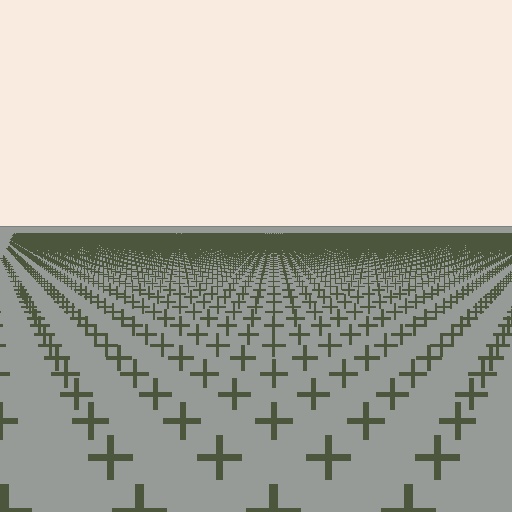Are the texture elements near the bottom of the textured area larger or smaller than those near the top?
Larger. Near the bottom, elements are closer to the viewer and appear at a bigger on-screen size.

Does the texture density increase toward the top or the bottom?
Density increases toward the top.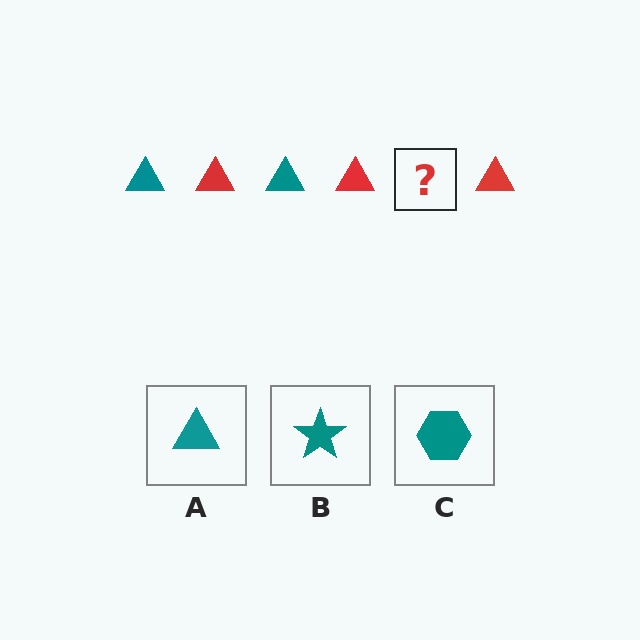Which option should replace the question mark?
Option A.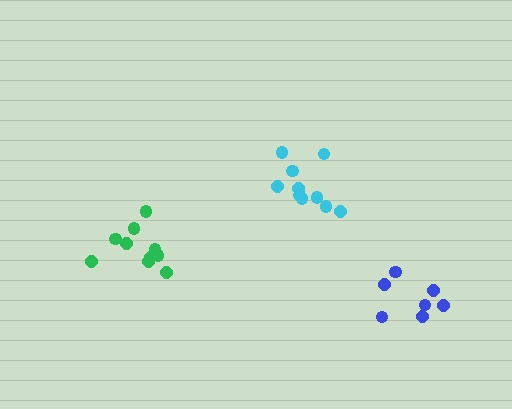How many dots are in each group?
Group 1: 10 dots, Group 2: 7 dots, Group 3: 10 dots (27 total).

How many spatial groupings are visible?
There are 3 spatial groupings.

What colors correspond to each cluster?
The clusters are colored: cyan, blue, green.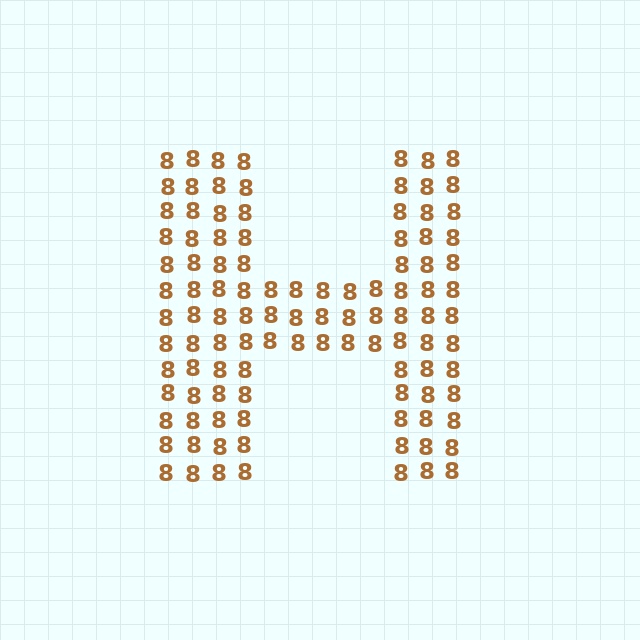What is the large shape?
The large shape is the letter H.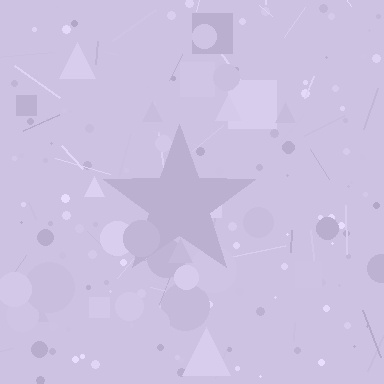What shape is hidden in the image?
A star is hidden in the image.